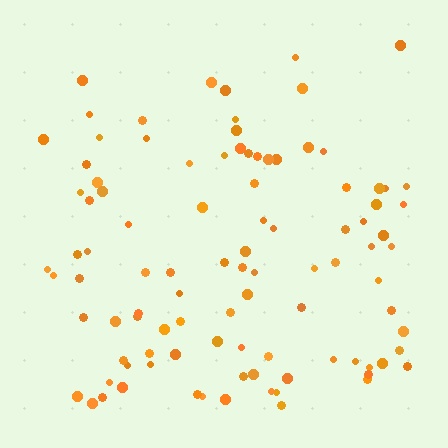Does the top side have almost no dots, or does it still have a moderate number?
Still a moderate number, just noticeably fewer than the bottom.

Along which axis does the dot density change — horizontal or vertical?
Vertical.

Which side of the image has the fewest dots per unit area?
The top.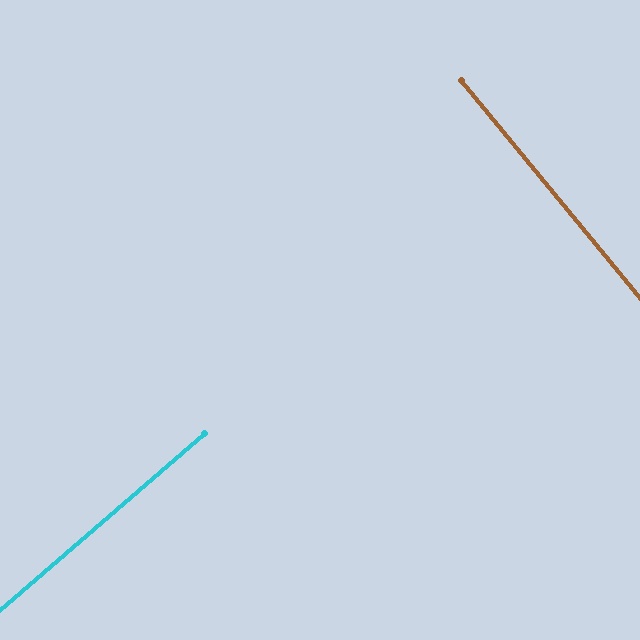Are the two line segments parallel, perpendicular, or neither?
Perpendicular — they meet at approximately 89°.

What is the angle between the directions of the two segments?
Approximately 89 degrees.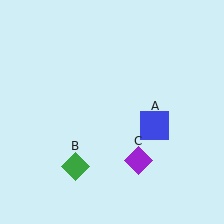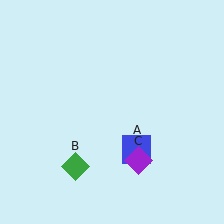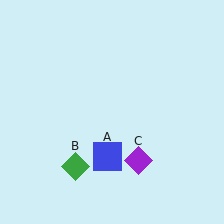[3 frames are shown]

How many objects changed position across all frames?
1 object changed position: blue square (object A).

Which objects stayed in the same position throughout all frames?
Green diamond (object B) and purple diamond (object C) remained stationary.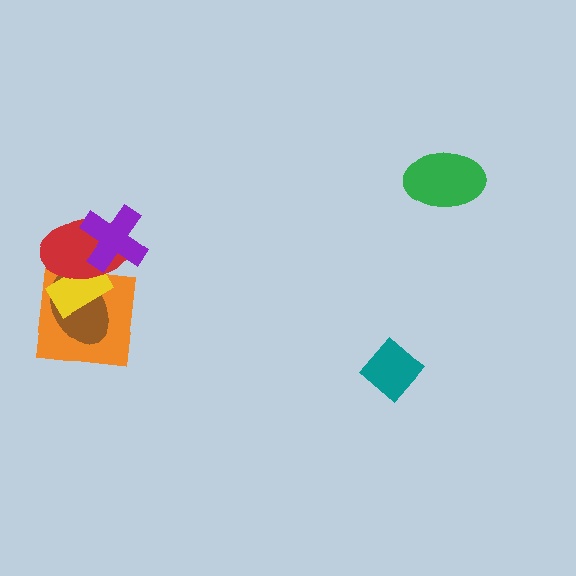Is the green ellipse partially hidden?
No, no other shape covers it.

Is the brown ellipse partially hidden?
Yes, it is partially covered by another shape.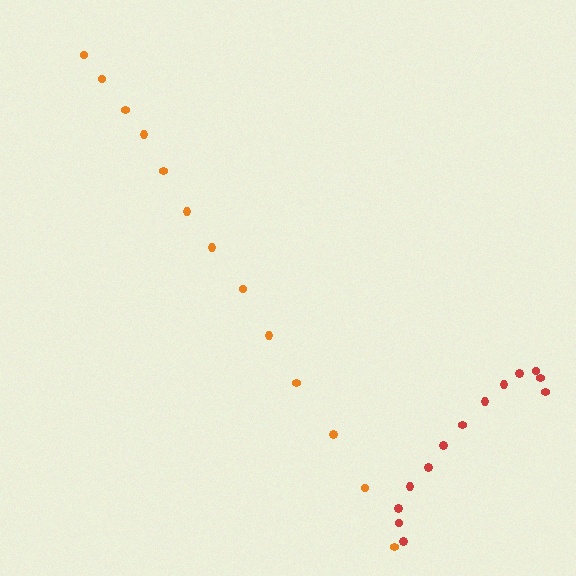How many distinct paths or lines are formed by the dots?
There are 2 distinct paths.